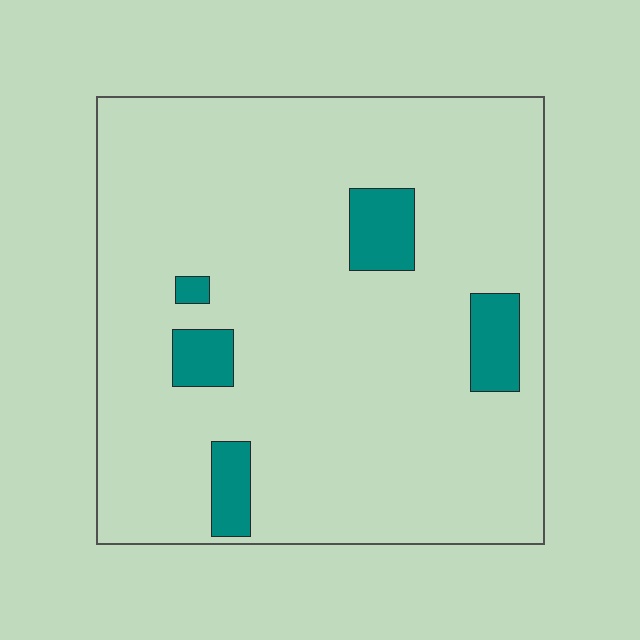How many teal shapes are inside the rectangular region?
5.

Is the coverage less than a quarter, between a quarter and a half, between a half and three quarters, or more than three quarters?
Less than a quarter.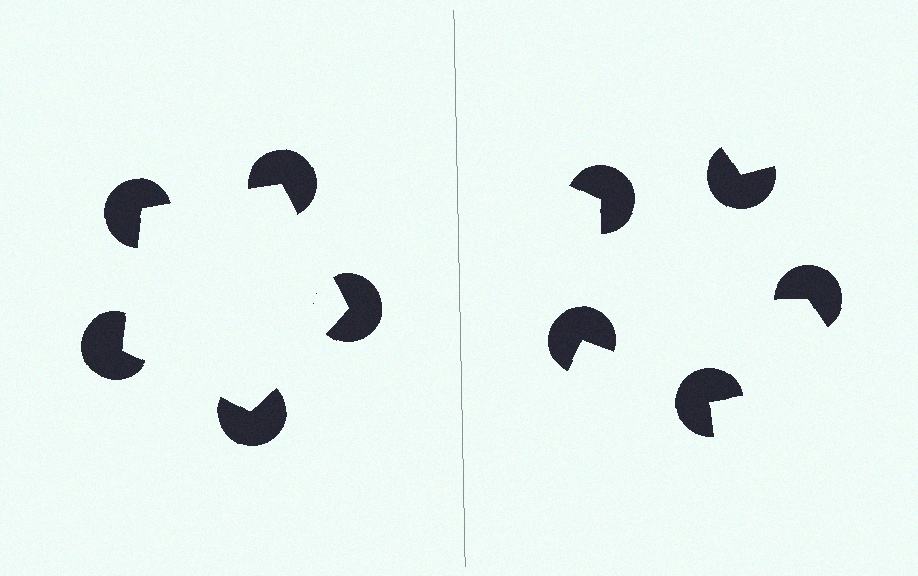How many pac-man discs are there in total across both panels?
10 — 5 on each side.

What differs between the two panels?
The pac-man discs are positioned identically on both sides; only the wedge orientations differ. On the left they align to a pentagon; on the right they are misaligned.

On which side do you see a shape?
An illusory pentagon appears on the left side. On the right side the wedge cuts are rotated, so no coherent shape forms.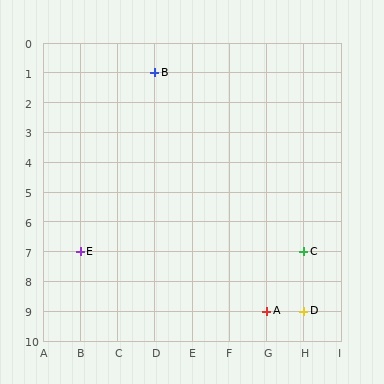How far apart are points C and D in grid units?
Points C and D are 2 rows apart.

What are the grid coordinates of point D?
Point D is at grid coordinates (H, 9).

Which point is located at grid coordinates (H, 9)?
Point D is at (H, 9).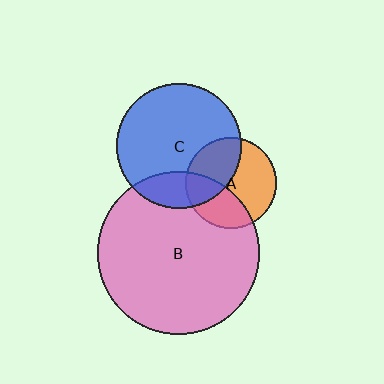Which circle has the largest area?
Circle B (pink).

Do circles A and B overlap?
Yes.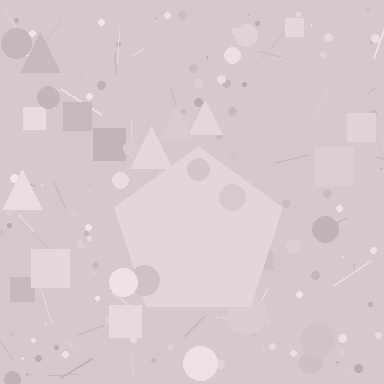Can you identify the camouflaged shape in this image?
The camouflaged shape is a pentagon.